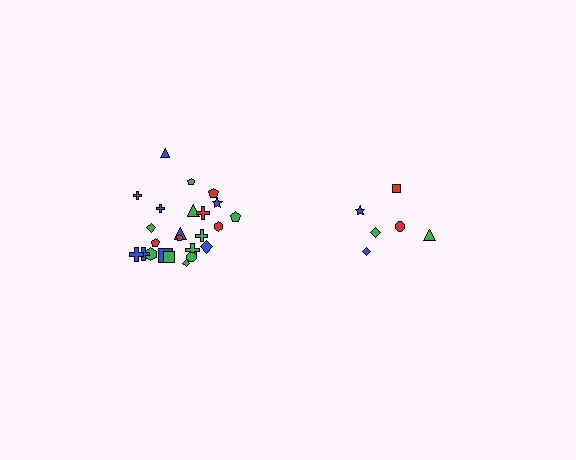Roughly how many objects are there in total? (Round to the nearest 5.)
Roughly 30 objects in total.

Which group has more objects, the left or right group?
The left group.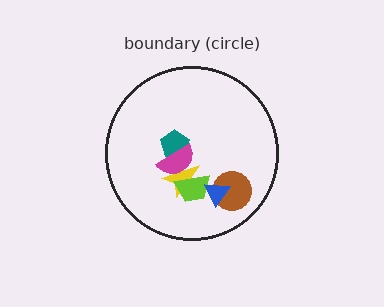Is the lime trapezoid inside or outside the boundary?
Inside.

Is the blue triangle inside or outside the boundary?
Inside.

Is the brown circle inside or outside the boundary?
Inside.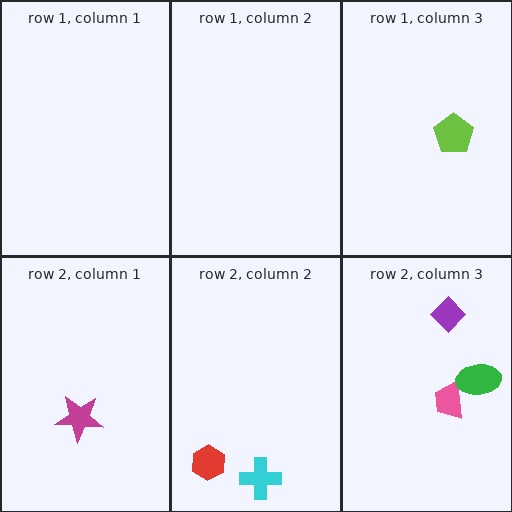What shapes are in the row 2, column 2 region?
The cyan cross, the red hexagon.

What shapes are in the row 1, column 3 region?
The lime pentagon.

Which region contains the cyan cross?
The row 2, column 2 region.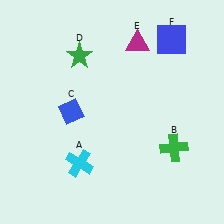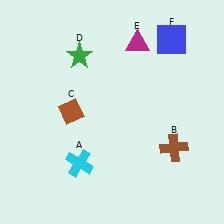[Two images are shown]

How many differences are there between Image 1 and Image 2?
There are 2 differences between the two images.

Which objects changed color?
B changed from green to brown. C changed from blue to brown.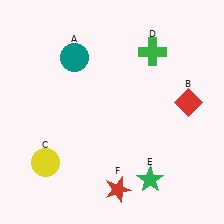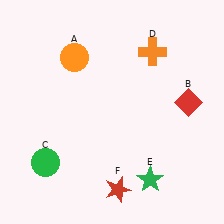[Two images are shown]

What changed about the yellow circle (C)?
In Image 1, C is yellow. In Image 2, it changed to green.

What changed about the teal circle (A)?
In Image 1, A is teal. In Image 2, it changed to orange.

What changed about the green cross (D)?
In Image 1, D is green. In Image 2, it changed to orange.